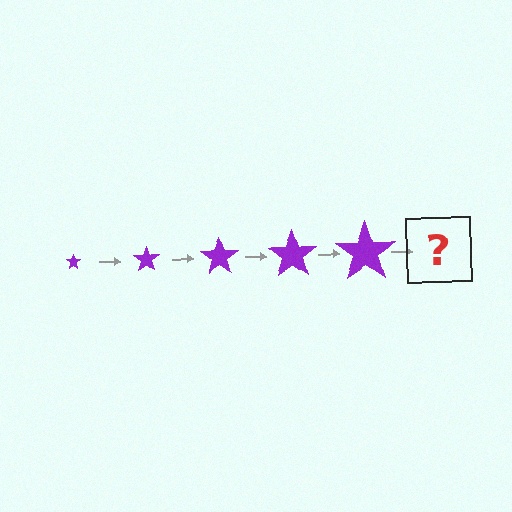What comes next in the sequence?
The next element should be a purple star, larger than the previous one.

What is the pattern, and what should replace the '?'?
The pattern is that the star gets progressively larger each step. The '?' should be a purple star, larger than the previous one.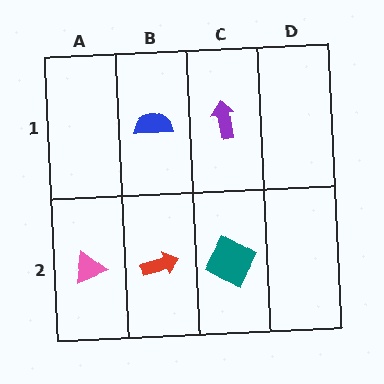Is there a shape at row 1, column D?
No, that cell is empty.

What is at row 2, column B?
A red arrow.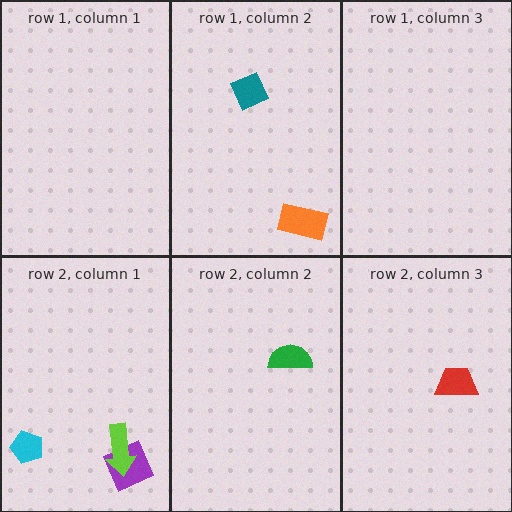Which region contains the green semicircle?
The row 2, column 2 region.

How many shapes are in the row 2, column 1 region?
3.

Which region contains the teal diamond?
The row 1, column 2 region.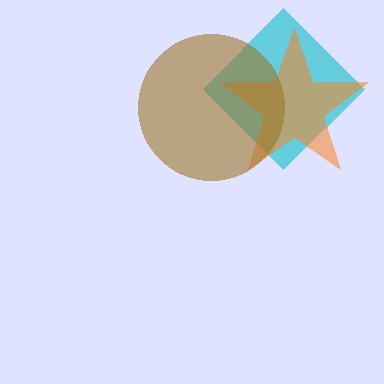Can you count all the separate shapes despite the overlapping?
Yes, there are 3 separate shapes.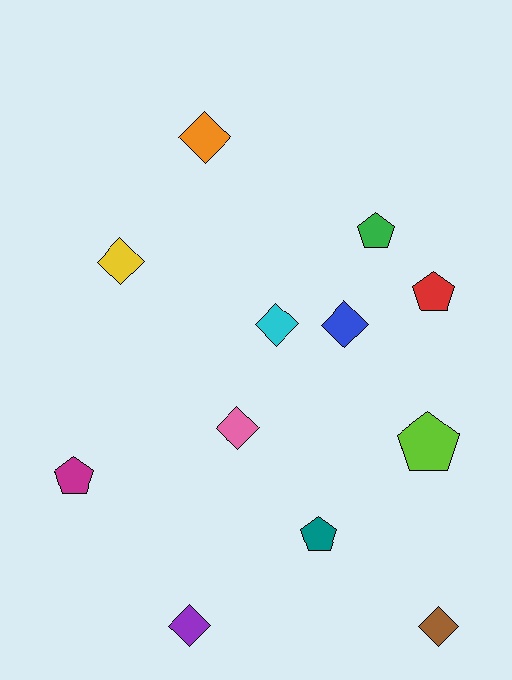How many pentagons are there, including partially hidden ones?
There are 5 pentagons.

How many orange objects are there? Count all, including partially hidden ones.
There is 1 orange object.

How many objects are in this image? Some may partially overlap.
There are 12 objects.